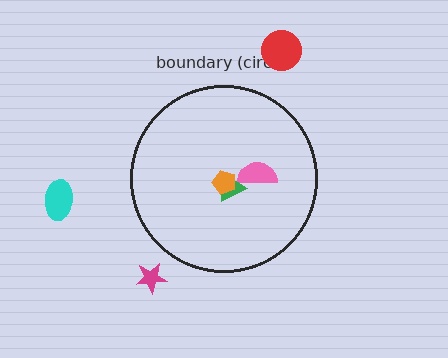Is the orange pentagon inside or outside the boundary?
Inside.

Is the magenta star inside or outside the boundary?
Outside.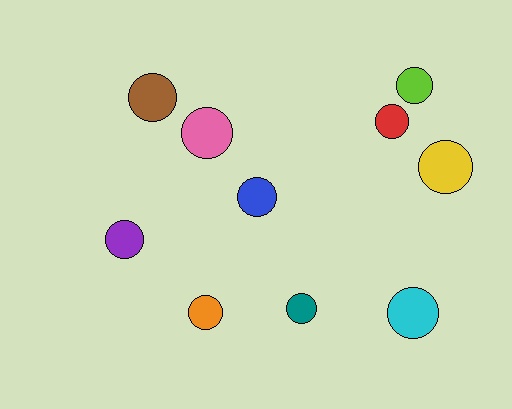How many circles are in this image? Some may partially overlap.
There are 10 circles.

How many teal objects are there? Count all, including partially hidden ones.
There is 1 teal object.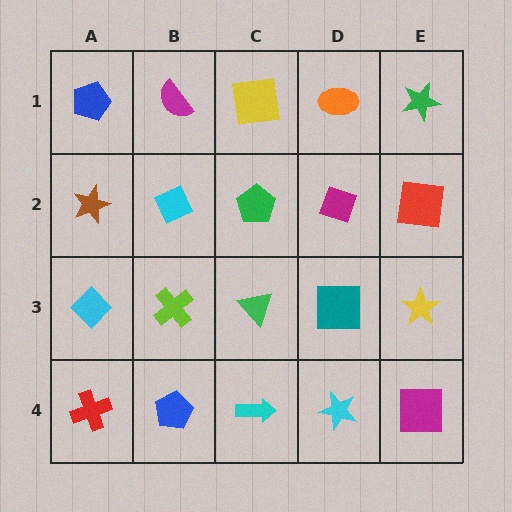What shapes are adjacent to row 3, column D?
A magenta diamond (row 2, column D), a cyan star (row 4, column D), a green triangle (row 3, column C), a yellow star (row 3, column E).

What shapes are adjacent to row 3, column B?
A cyan diamond (row 2, column B), a blue pentagon (row 4, column B), a cyan diamond (row 3, column A), a green triangle (row 3, column C).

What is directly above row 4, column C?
A green triangle.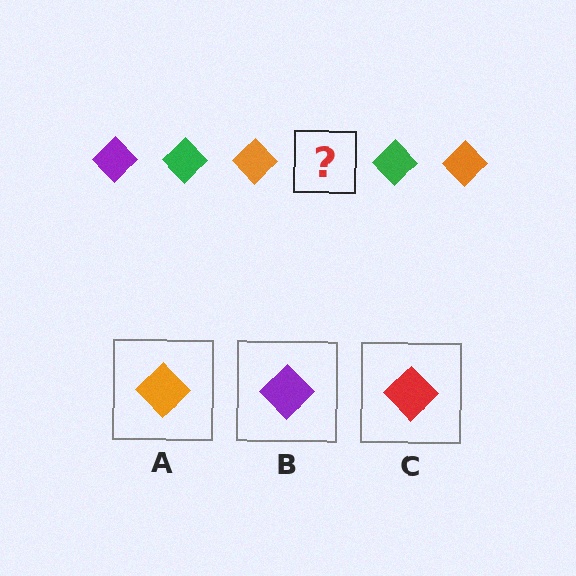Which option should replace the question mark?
Option B.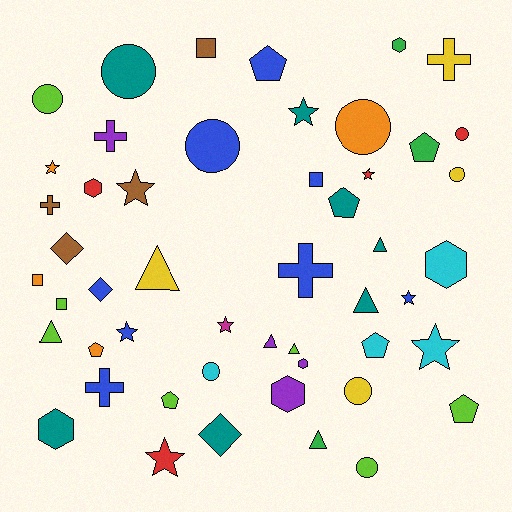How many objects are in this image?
There are 50 objects.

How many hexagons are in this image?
There are 6 hexagons.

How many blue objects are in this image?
There are 8 blue objects.